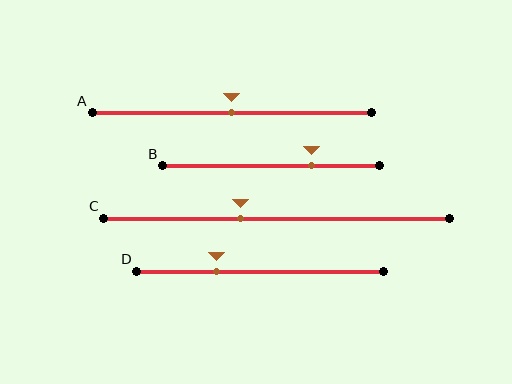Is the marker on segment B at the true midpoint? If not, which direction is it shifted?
No, the marker on segment B is shifted to the right by about 18% of the segment length.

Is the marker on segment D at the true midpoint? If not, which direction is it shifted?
No, the marker on segment D is shifted to the left by about 18% of the segment length.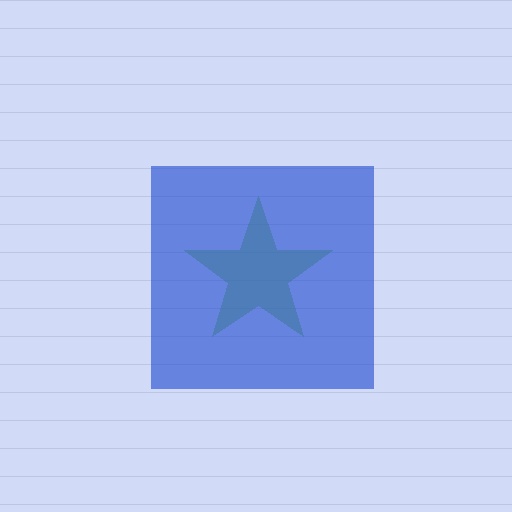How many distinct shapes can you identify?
There are 2 distinct shapes: a lime star, a blue square.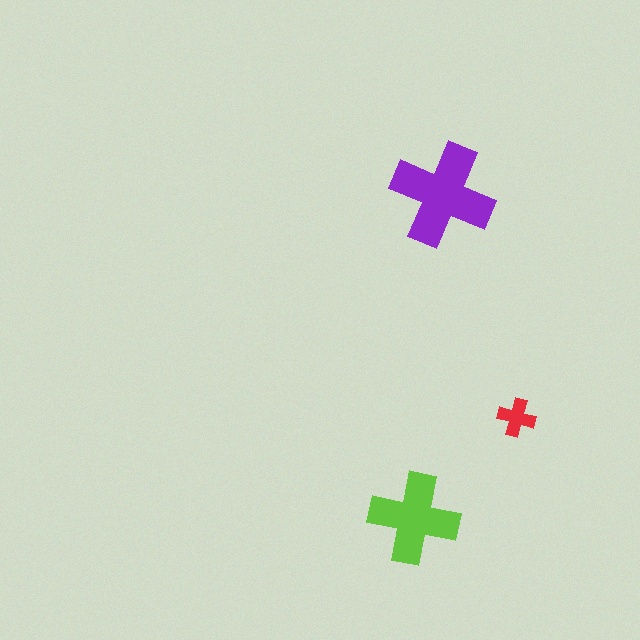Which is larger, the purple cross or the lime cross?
The purple one.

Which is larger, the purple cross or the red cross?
The purple one.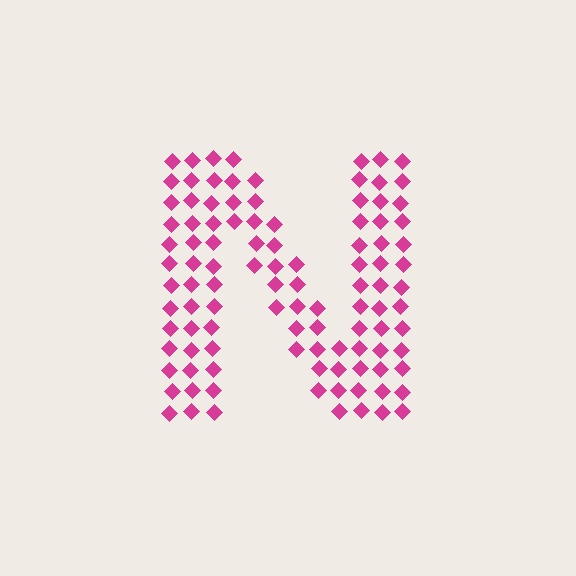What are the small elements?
The small elements are diamonds.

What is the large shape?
The large shape is the letter N.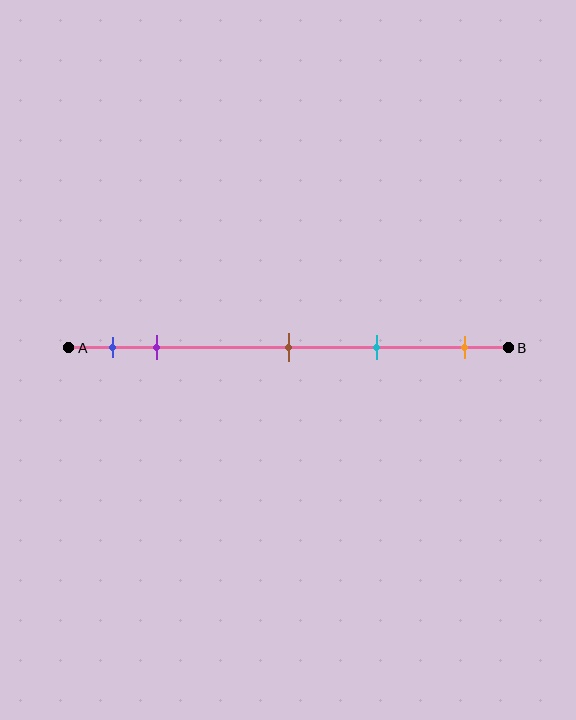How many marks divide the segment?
There are 5 marks dividing the segment.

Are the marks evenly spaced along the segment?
No, the marks are not evenly spaced.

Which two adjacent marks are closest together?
The blue and purple marks are the closest adjacent pair.